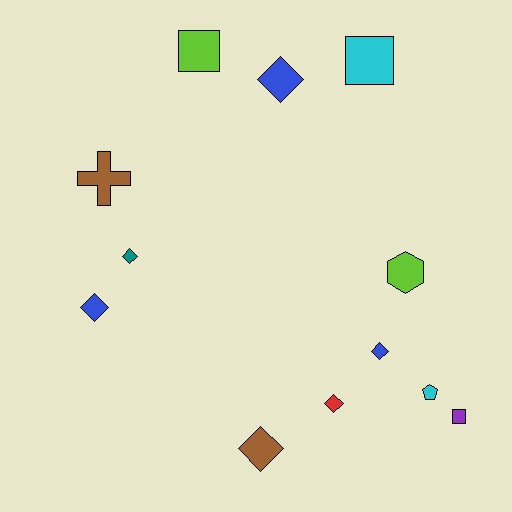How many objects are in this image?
There are 12 objects.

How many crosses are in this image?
There is 1 cross.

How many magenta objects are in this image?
There are no magenta objects.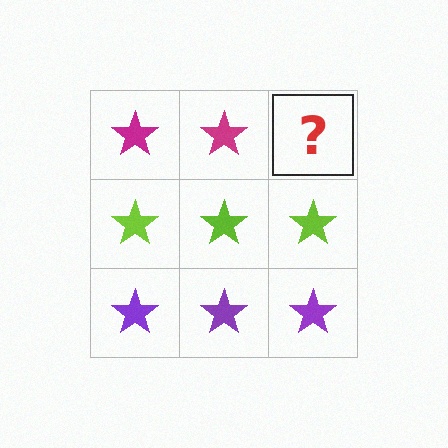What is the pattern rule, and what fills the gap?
The rule is that each row has a consistent color. The gap should be filled with a magenta star.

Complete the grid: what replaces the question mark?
The question mark should be replaced with a magenta star.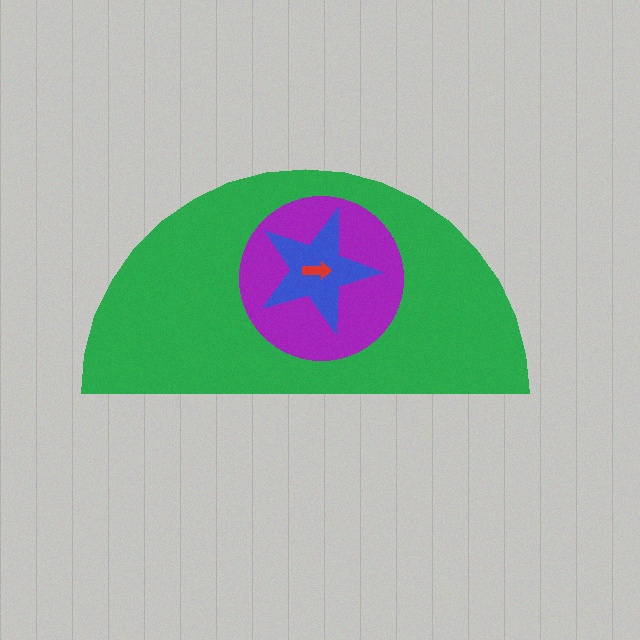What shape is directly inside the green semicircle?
The purple circle.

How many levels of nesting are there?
4.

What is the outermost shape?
The green semicircle.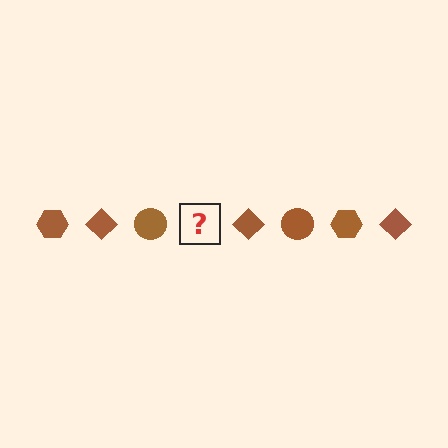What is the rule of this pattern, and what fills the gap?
The rule is that the pattern cycles through hexagon, diamond, circle shapes in brown. The gap should be filled with a brown hexagon.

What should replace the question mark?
The question mark should be replaced with a brown hexagon.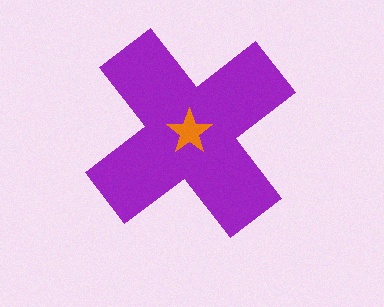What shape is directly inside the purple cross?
The orange star.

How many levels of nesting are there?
2.